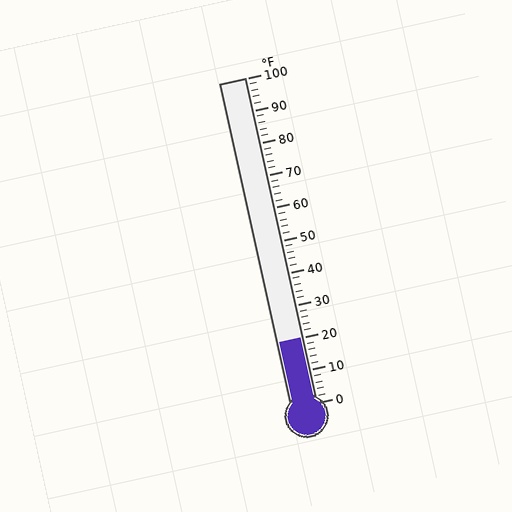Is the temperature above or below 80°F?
The temperature is below 80°F.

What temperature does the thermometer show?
The thermometer shows approximately 20°F.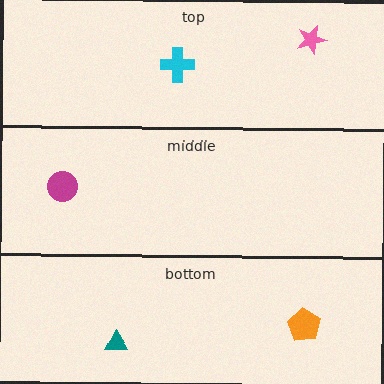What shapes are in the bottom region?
The teal triangle, the orange pentagon.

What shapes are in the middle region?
The magenta circle.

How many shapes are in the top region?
2.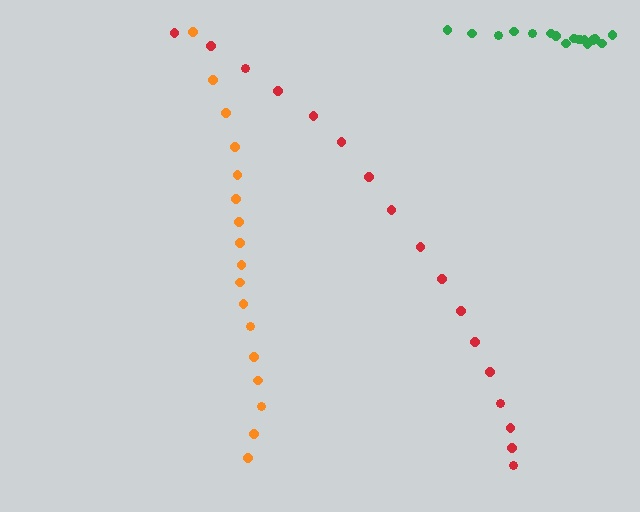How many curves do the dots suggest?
There are 3 distinct paths.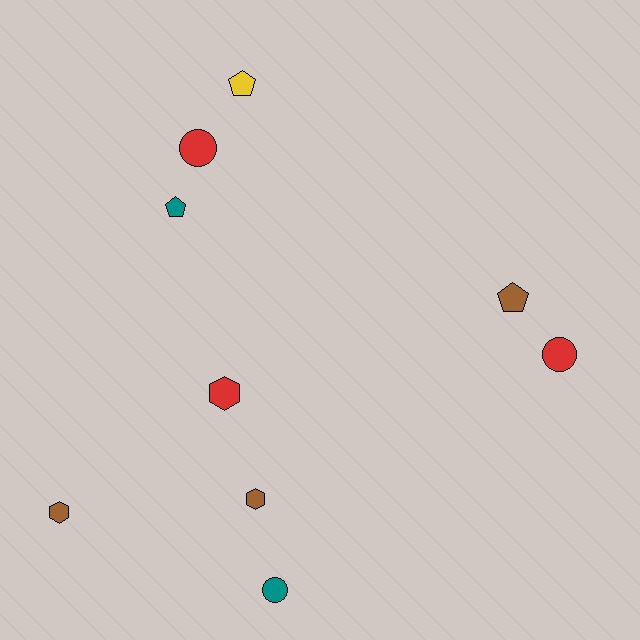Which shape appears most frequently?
Pentagon, with 3 objects.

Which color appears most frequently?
Red, with 3 objects.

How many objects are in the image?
There are 9 objects.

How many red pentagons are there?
There are no red pentagons.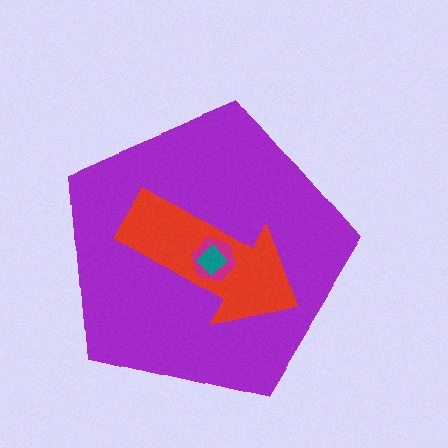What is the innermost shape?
The teal diamond.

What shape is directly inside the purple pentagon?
The red arrow.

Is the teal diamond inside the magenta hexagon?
Yes.